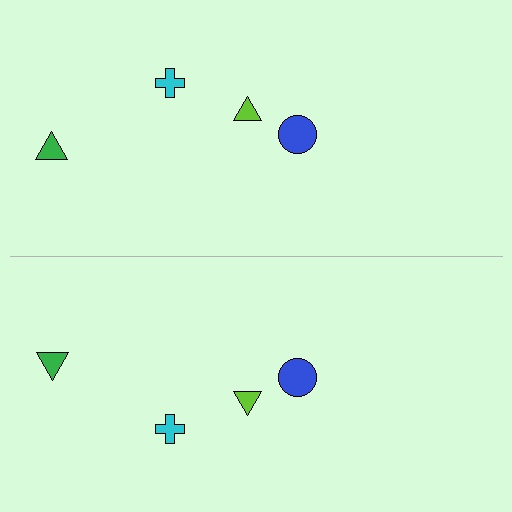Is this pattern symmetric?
Yes, this pattern has bilateral (reflection) symmetry.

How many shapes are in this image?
There are 8 shapes in this image.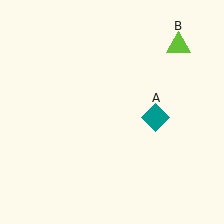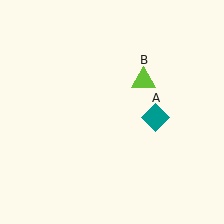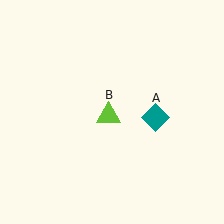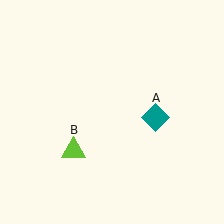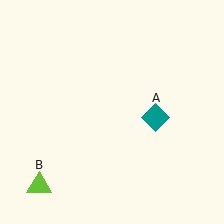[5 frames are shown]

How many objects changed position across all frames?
1 object changed position: lime triangle (object B).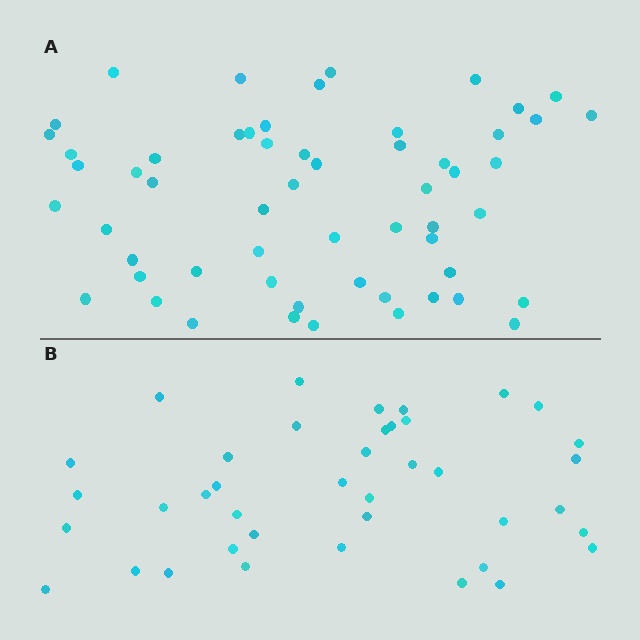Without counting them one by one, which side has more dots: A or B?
Region A (the top region) has more dots.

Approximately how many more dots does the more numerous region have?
Region A has approximately 15 more dots than region B.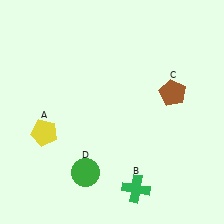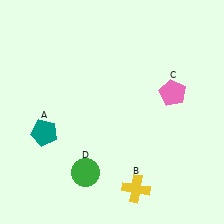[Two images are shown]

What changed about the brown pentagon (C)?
In Image 1, C is brown. In Image 2, it changed to pink.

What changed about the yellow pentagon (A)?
In Image 1, A is yellow. In Image 2, it changed to teal.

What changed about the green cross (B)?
In Image 1, B is green. In Image 2, it changed to yellow.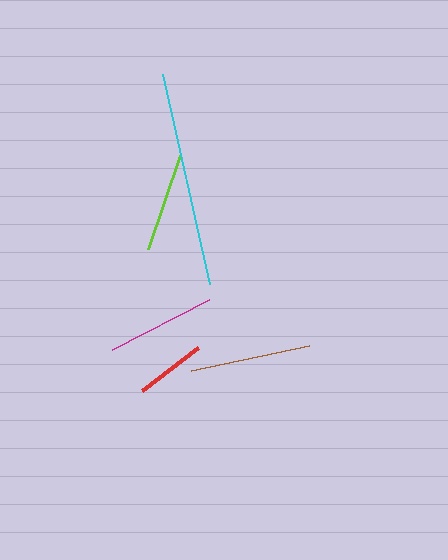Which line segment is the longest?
The cyan line is the longest at approximately 215 pixels.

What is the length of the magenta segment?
The magenta segment is approximately 110 pixels long.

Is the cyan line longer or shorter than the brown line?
The cyan line is longer than the brown line.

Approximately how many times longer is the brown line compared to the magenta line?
The brown line is approximately 1.1 times the length of the magenta line.